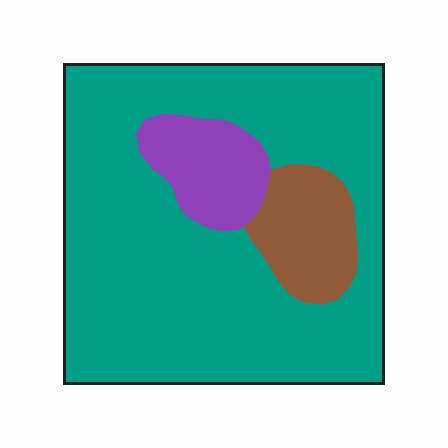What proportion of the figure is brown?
Brown takes up about one tenth (1/10) of the figure.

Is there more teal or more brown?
Teal.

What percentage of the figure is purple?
Purple covers 11% of the figure.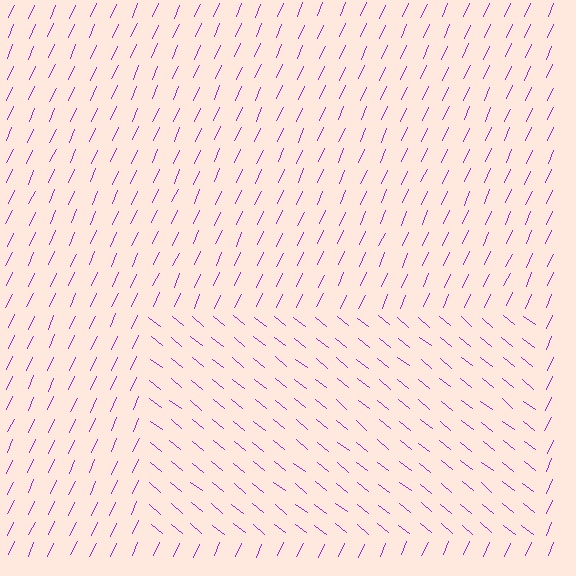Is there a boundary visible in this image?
Yes, there is a texture boundary formed by a change in line orientation.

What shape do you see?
I see a rectangle.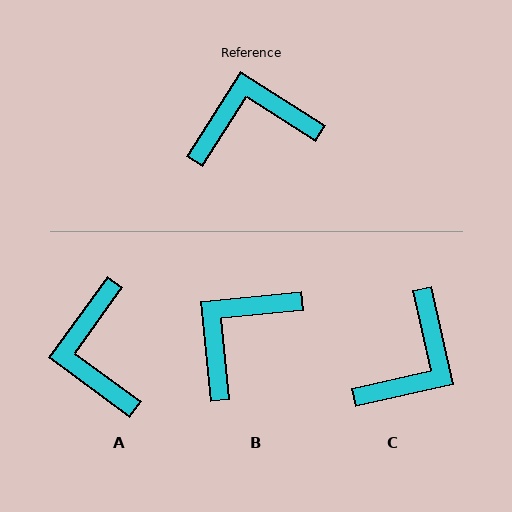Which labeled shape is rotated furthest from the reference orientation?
C, about 135 degrees away.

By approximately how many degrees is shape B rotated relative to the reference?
Approximately 38 degrees counter-clockwise.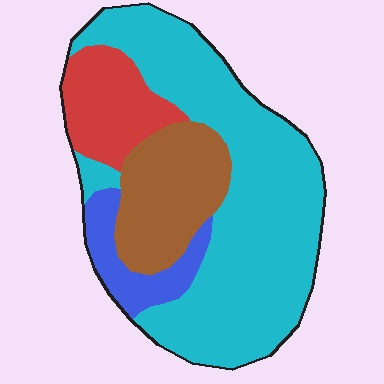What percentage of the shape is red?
Red covers about 15% of the shape.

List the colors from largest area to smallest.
From largest to smallest: cyan, brown, red, blue.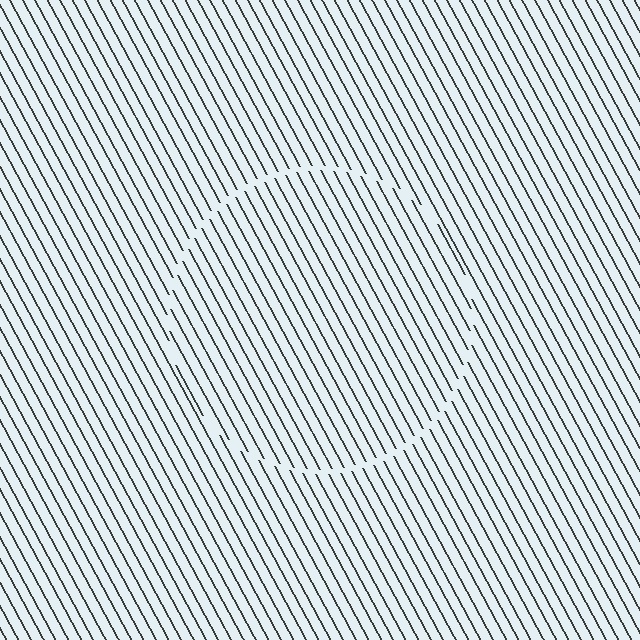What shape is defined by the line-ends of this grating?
An illusory circle. The interior of the shape contains the same grating, shifted by half a period — the contour is defined by the phase discontinuity where line-ends from the inner and outer gratings abut.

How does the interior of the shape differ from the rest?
The interior of the shape contains the same grating, shifted by half a period — the contour is defined by the phase discontinuity where line-ends from the inner and outer gratings abut.